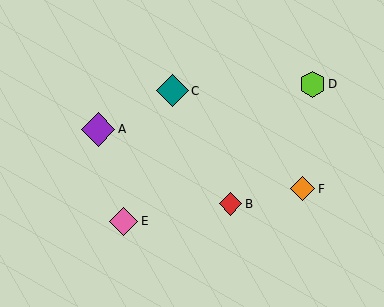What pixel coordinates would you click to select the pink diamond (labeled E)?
Click at (124, 221) to select the pink diamond E.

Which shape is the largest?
The purple diamond (labeled A) is the largest.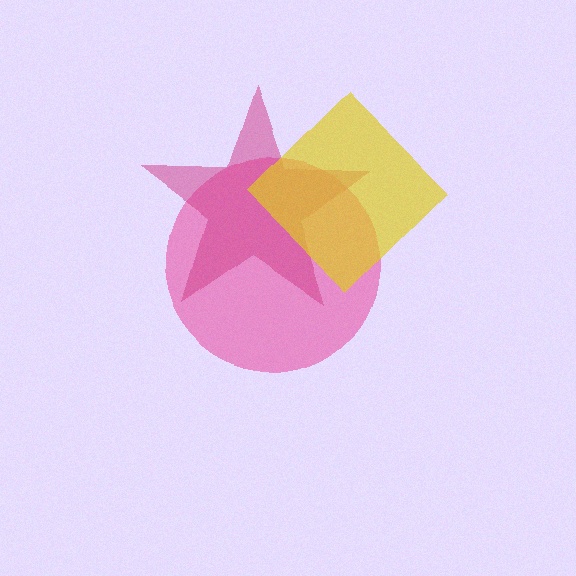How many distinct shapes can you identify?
There are 3 distinct shapes: a pink circle, a magenta star, a yellow diamond.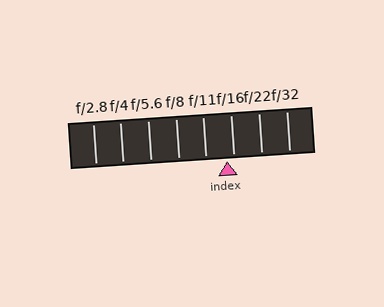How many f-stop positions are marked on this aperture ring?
There are 8 f-stop positions marked.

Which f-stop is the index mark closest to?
The index mark is closest to f/16.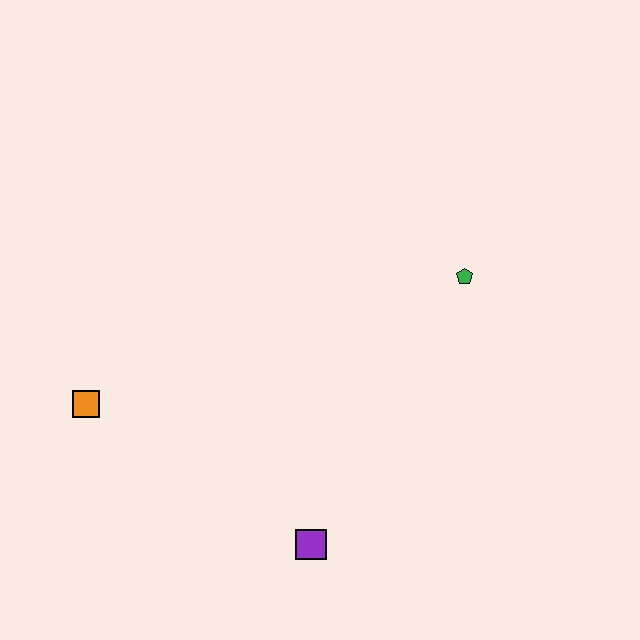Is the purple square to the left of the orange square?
No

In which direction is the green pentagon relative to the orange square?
The green pentagon is to the right of the orange square.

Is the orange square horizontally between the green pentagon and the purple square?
No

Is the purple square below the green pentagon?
Yes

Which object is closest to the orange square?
The purple square is closest to the orange square.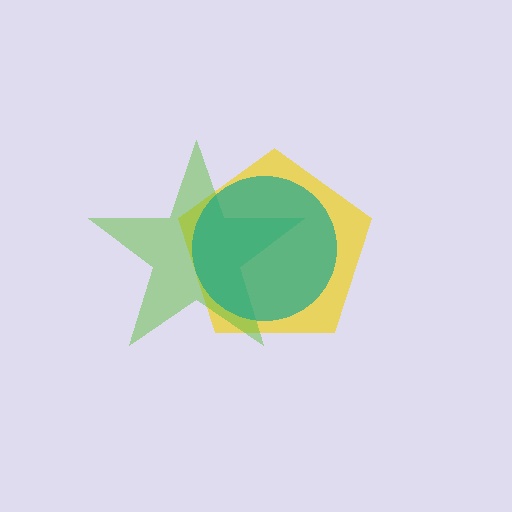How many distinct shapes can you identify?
There are 3 distinct shapes: a yellow pentagon, a lime star, a teal circle.